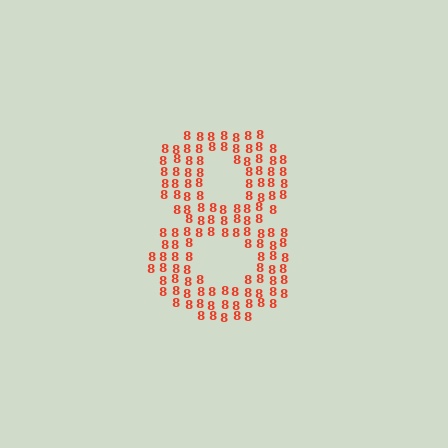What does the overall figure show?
The overall figure shows the digit 8.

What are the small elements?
The small elements are digit 8's.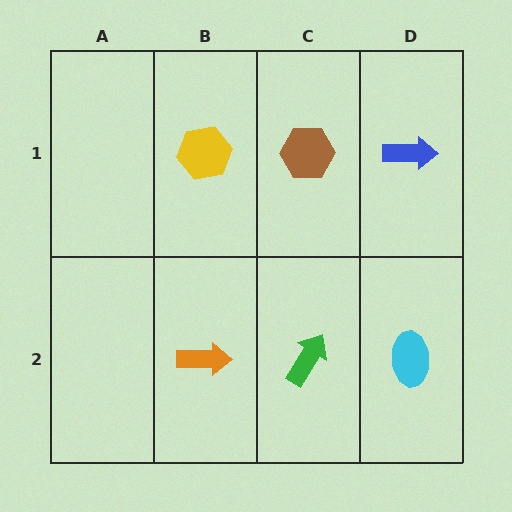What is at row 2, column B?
An orange arrow.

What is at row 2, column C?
A green arrow.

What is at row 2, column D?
A cyan ellipse.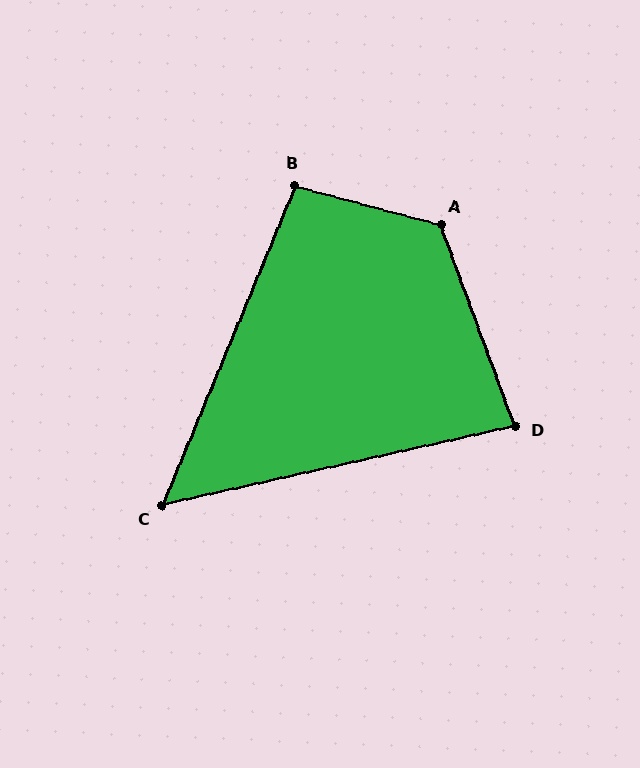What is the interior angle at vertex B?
Approximately 98 degrees (obtuse).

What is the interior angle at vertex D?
Approximately 82 degrees (acute).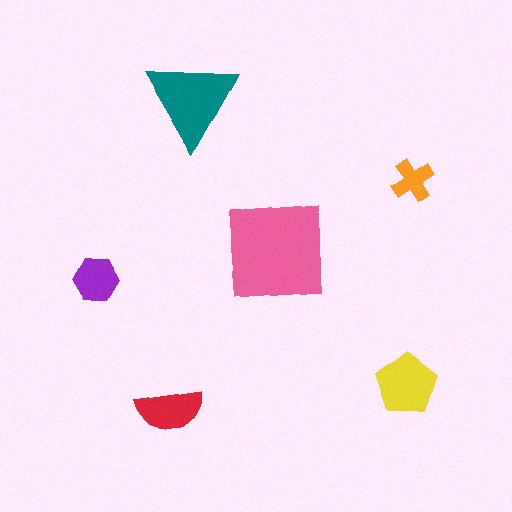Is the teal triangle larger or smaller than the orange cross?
Larger.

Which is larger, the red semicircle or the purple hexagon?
The red semicircle.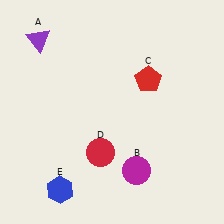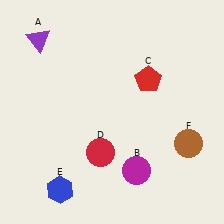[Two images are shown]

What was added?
A brown circle (F) was added in Image 2.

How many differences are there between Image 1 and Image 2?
There is 1 difference between the two images.